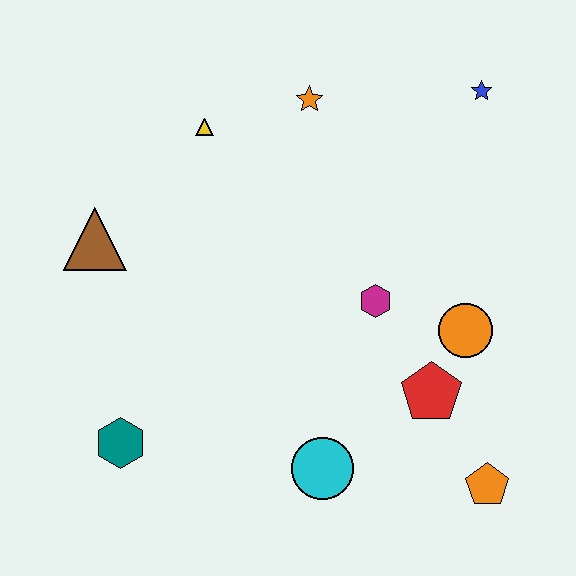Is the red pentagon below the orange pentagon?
No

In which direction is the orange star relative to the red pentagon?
The orange star is above the red pentagon.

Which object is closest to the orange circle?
The red pentagon is closest to the orange circle.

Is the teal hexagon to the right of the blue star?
No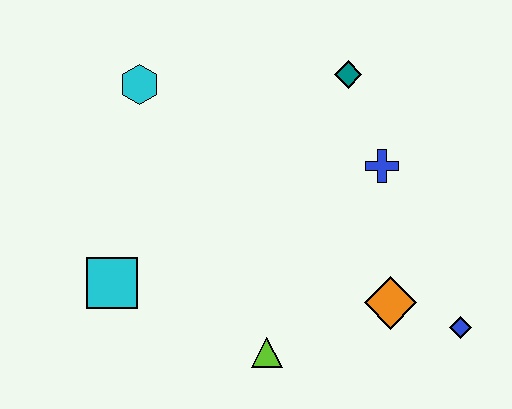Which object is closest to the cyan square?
The lime triangle is closest to the cyan square.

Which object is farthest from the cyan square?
The blue diamond is farthest from the cyan square.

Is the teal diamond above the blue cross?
Yes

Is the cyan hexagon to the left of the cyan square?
No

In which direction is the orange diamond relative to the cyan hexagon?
The orange diamond is to the right of the cyan hexagon.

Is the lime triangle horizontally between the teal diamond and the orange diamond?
No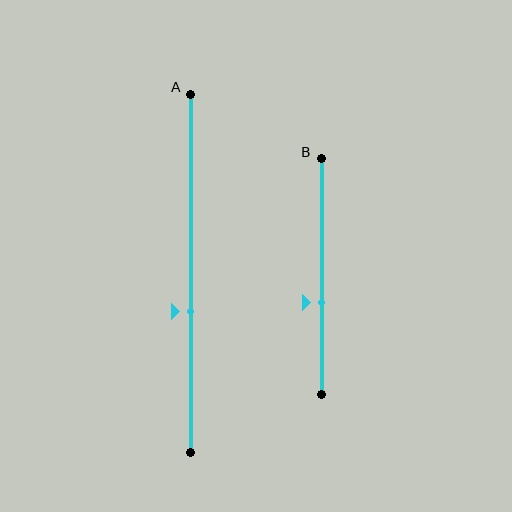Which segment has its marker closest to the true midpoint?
Segment A has its marker closest to the true midpoint.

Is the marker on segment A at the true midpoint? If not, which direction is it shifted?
No, the marker on segment A is shifted downward by about 11% of the segment length.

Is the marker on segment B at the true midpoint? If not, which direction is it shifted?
No, the marker on segment B is shifted downward by about 11% of the segment length.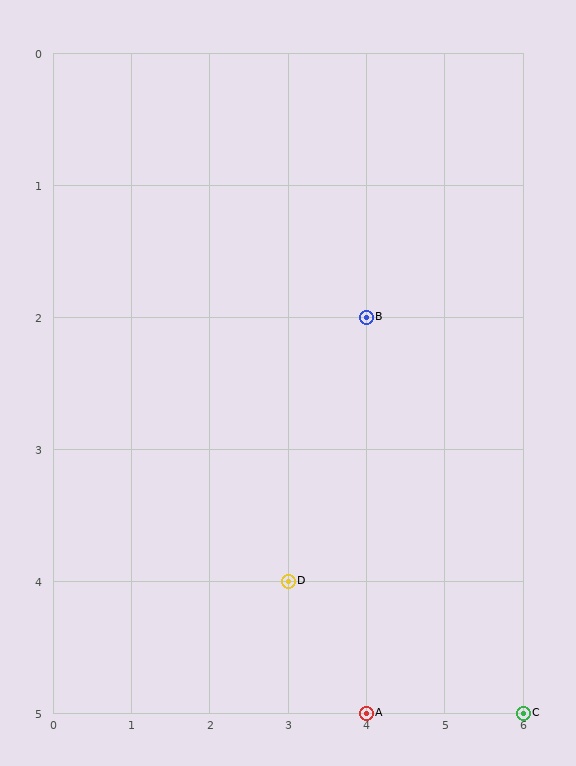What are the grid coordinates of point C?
Point C is at grid coordinates (6, 5).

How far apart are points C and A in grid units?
Points C and A are 2 columns apart.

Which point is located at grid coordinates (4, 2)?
Point B is at (4, 2).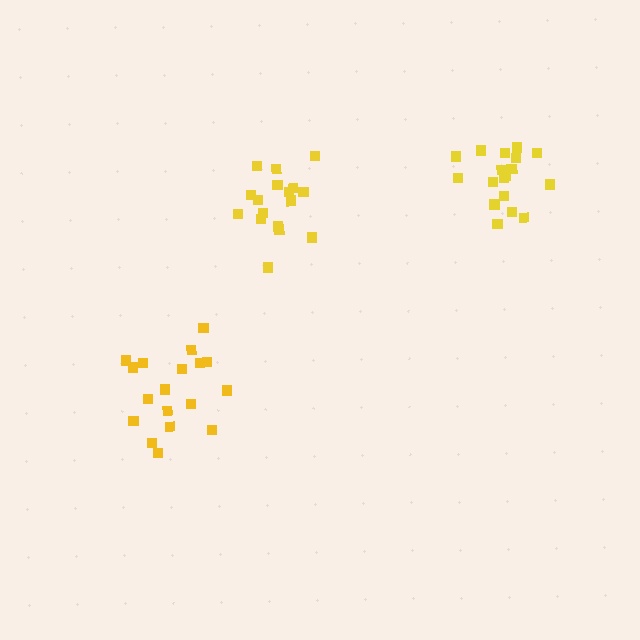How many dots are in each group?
Group 1: 18 dots, Group 2: 17 dots, Group 3: 18 dots (53 total).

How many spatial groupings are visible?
There are 3 spatial groupings.